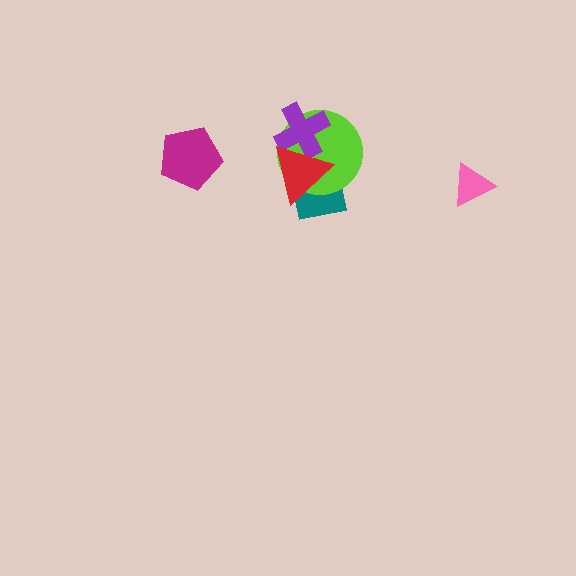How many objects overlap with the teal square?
2 objects overlap with the teal square.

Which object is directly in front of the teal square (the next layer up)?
The lime circle is directly in front of the teal square.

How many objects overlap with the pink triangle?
0 objects overlap with the pink triangle.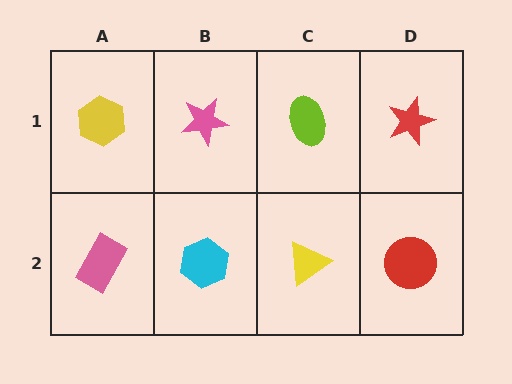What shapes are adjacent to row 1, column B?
A cyan hexagon (row 2, column B), a yellow hexagon (row 1, column A), a lime ellipse (row 1, column C).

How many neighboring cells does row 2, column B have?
3.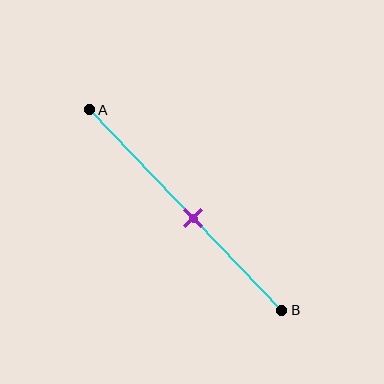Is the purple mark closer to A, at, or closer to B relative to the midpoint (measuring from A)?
The purple mark is closer to point B than the midpoint of segment AB.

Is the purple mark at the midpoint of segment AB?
No, the mark is at about 55% from A, not at the 50% midpoint.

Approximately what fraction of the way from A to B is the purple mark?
The purple mark is approximately 55% of the way from A to B.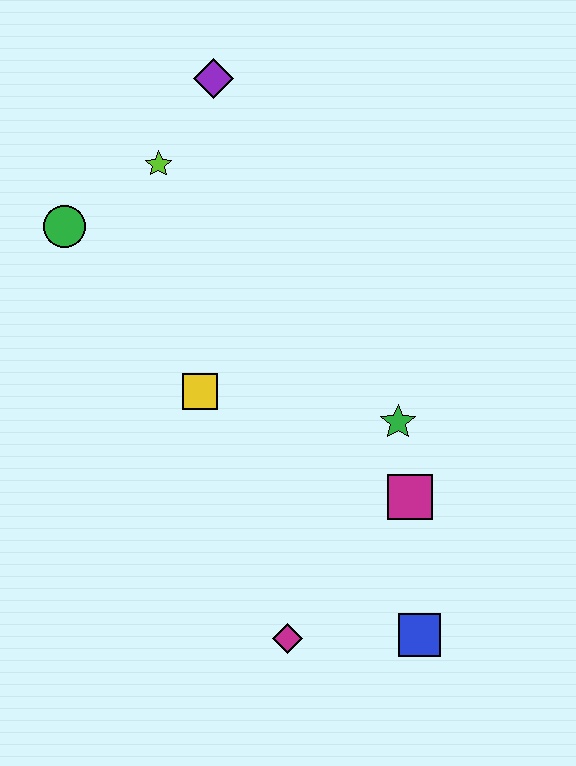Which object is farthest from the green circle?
The blue square is farthest from the green circle.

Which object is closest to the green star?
The magenta square is closest to the green star.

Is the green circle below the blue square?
No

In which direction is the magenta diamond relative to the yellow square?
The magenta diamond is below the yellow square.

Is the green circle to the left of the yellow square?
Yes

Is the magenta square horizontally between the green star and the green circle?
No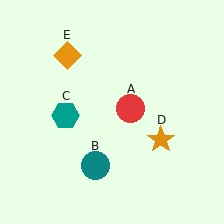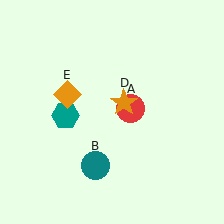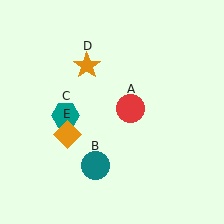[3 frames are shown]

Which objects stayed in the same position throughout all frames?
Red circle (object A) and teal circle (object B) and teal hexagon (object C) remained stationary.